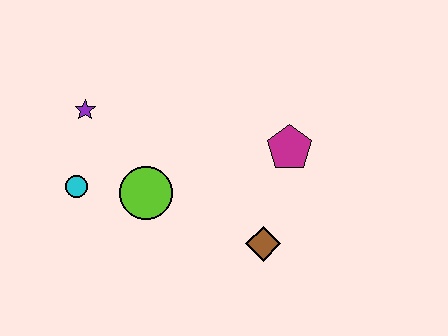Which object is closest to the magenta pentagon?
The brown diamond is closest to the magenta pentagon.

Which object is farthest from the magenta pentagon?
The cyan circle is farthest from the magenta pentagon.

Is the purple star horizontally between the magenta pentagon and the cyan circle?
Yes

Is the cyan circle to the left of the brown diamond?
Yes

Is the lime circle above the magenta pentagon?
No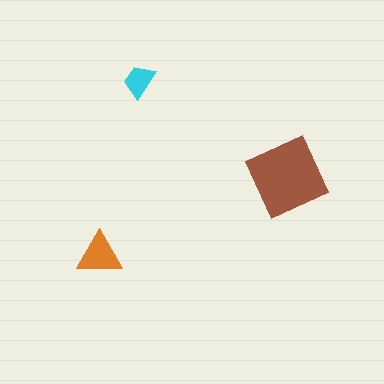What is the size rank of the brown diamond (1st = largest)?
1st.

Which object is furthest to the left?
The orange triangle is leftmost.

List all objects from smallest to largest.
The cyan trapezoid, the orange triangle, the brown diamond.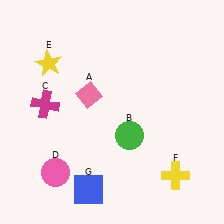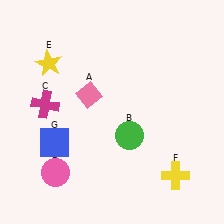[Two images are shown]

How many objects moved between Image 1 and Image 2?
1 object moved between the two images.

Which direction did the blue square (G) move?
The blue square (G) moved up.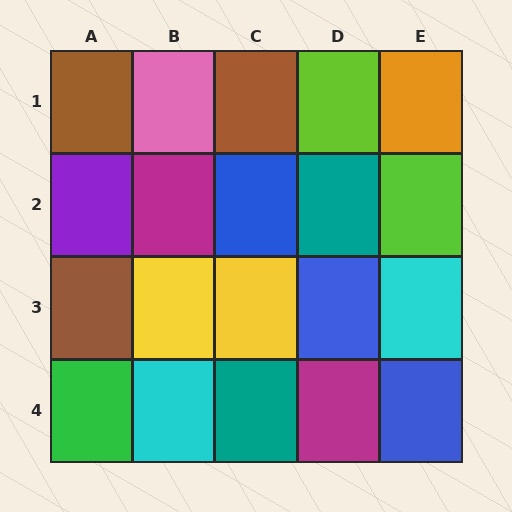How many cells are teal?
2 cells are teal.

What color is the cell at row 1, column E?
Orange.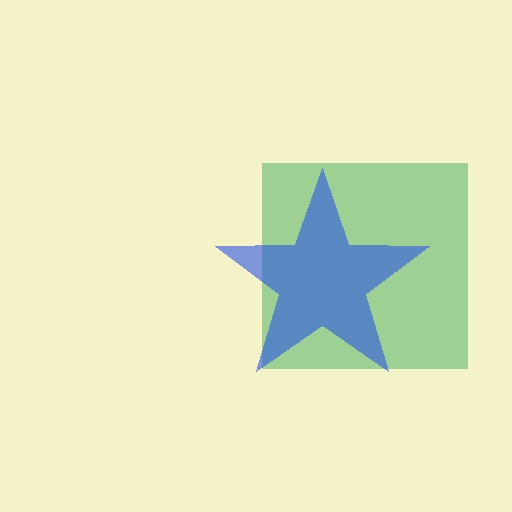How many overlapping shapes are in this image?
There are 2 overlapping shapes in the image.